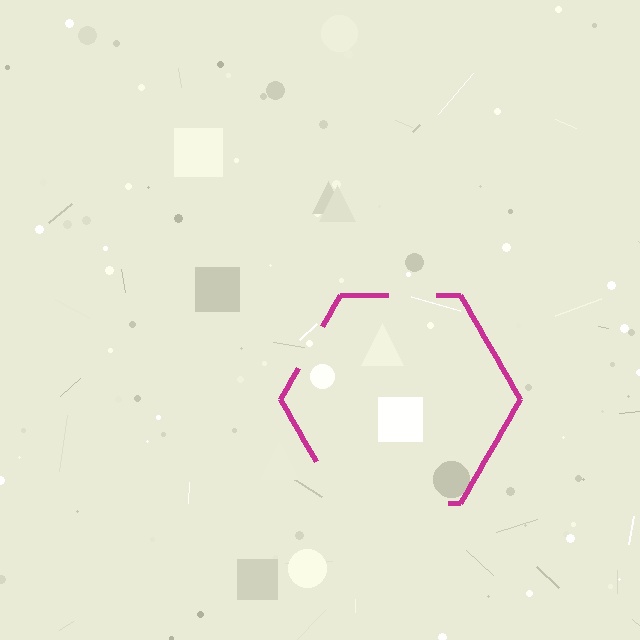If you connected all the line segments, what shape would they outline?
They would outline a hexagon.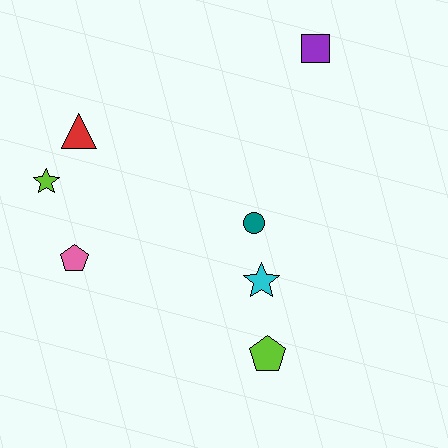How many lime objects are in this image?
There are 2 lime objects.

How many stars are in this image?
There are 2 stars.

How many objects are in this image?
There are 7 objects.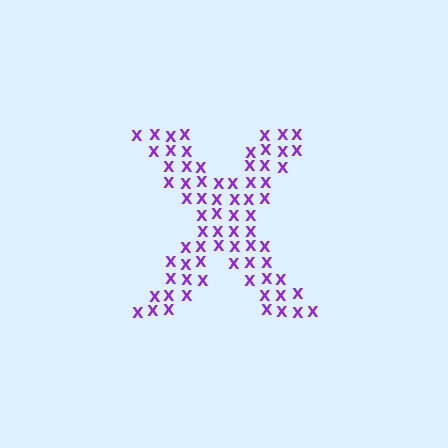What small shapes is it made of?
It is made of small letter X's.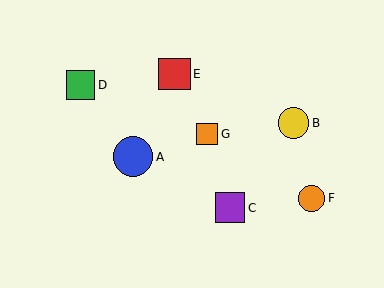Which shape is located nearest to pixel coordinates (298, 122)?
The yellow circle (labeled B) at (293, 123) is nearest to that location.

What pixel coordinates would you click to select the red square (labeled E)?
Click at (174, 74) to select the red square E.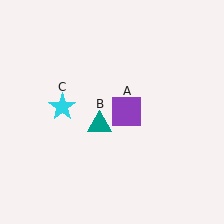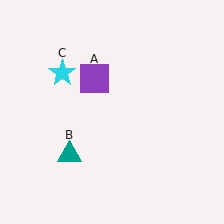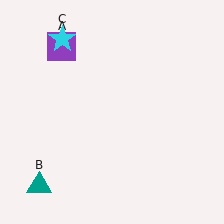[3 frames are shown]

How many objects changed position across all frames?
3 objects changed position: purple square (object A), teal triangle (object B), cyan star (object C).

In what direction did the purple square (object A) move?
The purple square (object A) moved up and to the left.